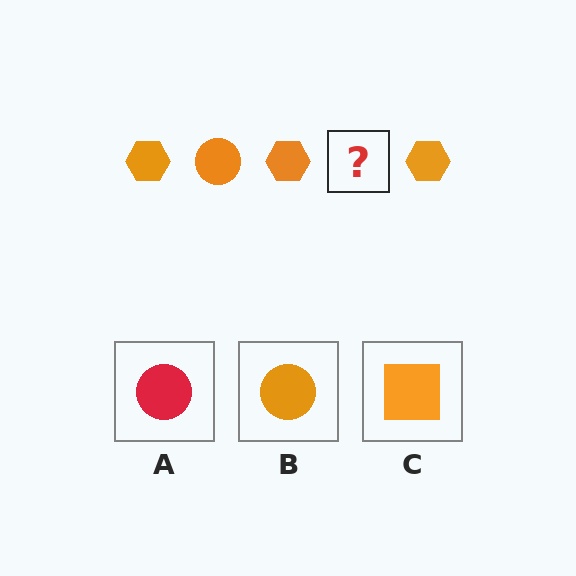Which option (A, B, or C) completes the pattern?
B.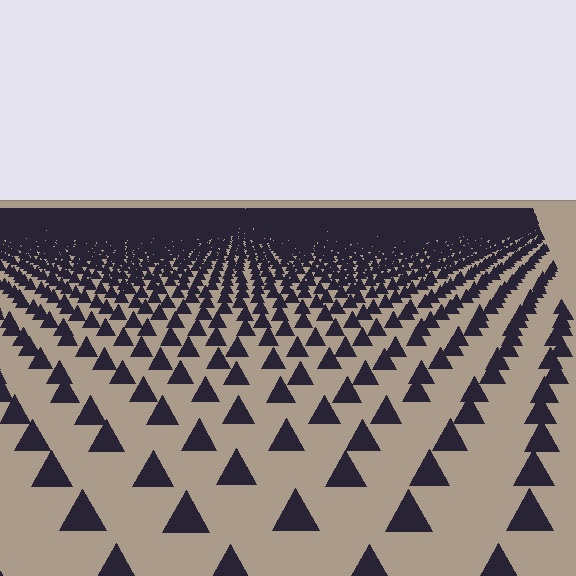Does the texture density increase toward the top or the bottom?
Density increases toward the top.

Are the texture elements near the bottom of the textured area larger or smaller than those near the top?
Larger. Near the bottom, elements are closer to the viewer and appear at a bigger on-screen size.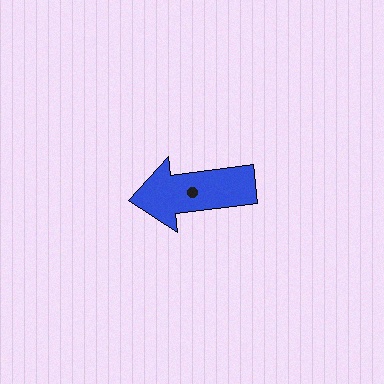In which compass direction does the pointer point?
West.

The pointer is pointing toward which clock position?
Roughly 9 o'clock.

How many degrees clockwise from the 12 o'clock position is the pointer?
Approximately 263 degrees.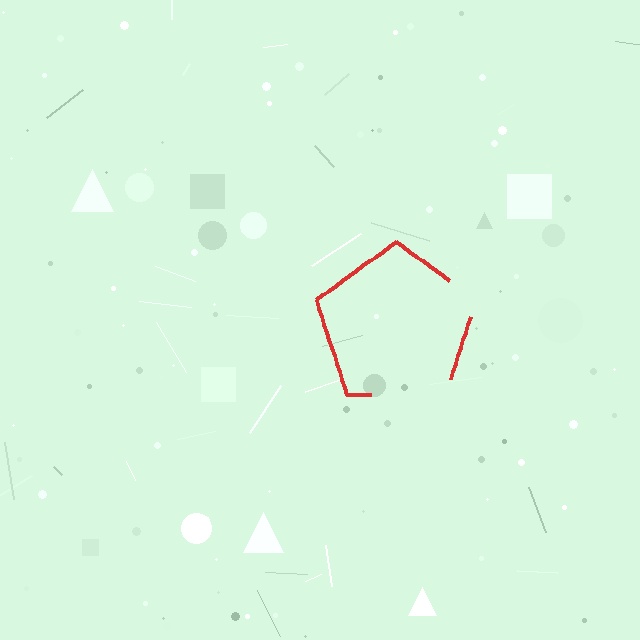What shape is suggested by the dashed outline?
The dashed outline suggests a pentagon.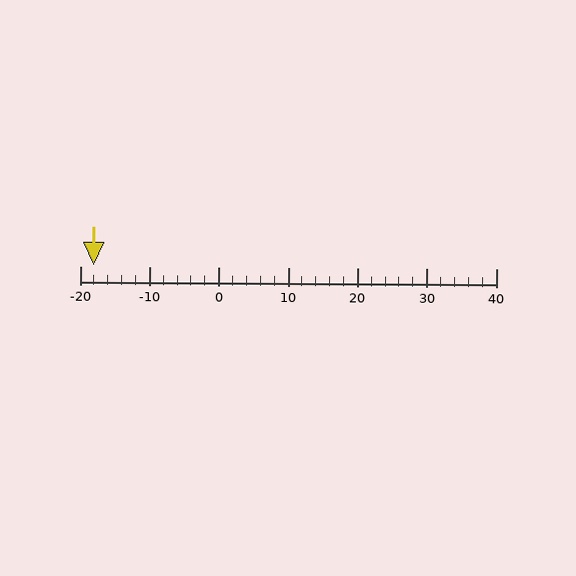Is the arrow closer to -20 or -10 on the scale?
The arrow is closer to -20.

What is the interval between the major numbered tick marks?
The major tick marks are spaced 10 units apart.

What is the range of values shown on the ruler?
The ruler shows values from -20 to 40.